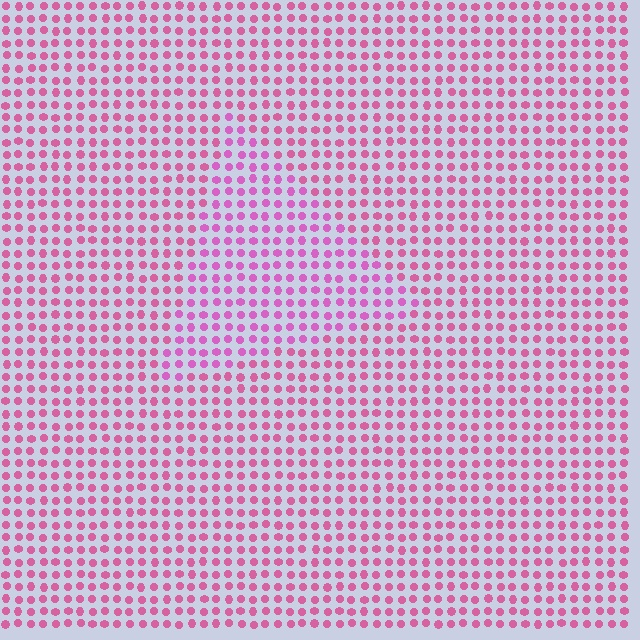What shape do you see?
I see a triangle.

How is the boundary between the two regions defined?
The boundary is defined purely by a slight shift in hue (about 18 degrees). Spacing, size, and orientation are identical on both sides.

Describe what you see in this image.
The image is filled with small pink elements in a uniform arrangement. A triangle-shaped region is visible where the elements are tinted to a slightly different hue, forming a subtle color boundary.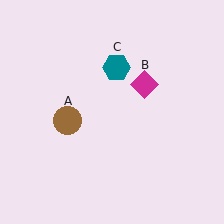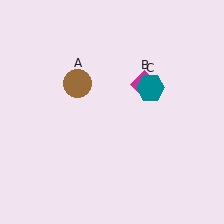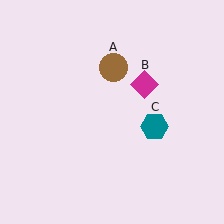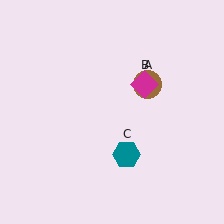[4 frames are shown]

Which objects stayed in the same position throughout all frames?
Magenta diamond (object B) remained stationary.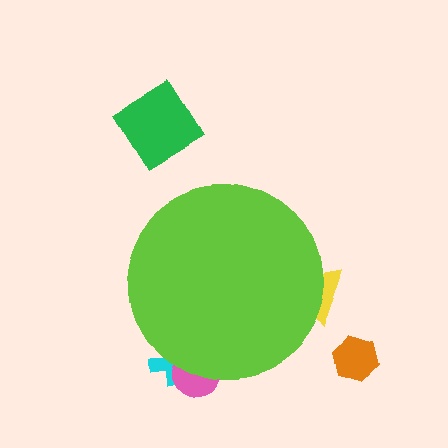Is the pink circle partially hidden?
Yes, the pink circle is partially hidden behind the lime circle.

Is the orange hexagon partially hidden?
No, the orange hexagon is fully visible.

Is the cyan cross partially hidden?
Yes, the cyan cross is partially hidden behind the lime circle.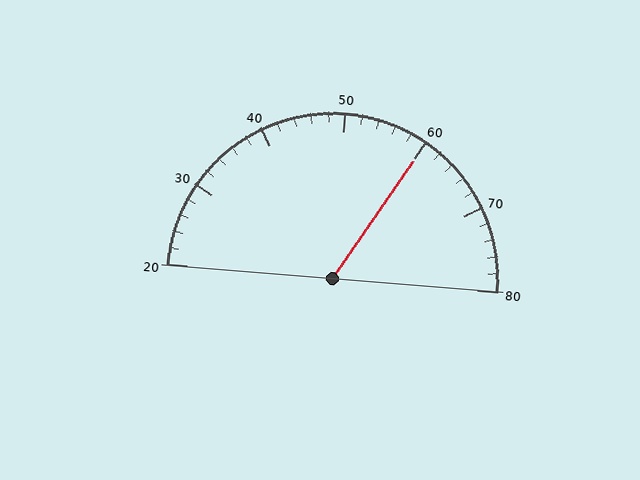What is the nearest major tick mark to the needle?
The nearest major tick mark is 60.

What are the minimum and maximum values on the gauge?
The gauge ranges from 20 to 80.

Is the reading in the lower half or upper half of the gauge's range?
The reading is in the upper half of the range (20 to 80).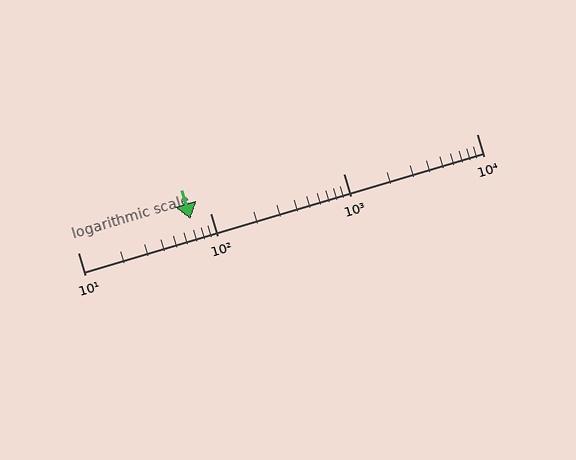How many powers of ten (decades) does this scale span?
The scale spans 3 decades, from 10 to 10000.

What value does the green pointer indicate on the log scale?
The pointer indicates approximately 70.